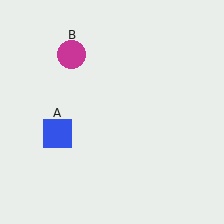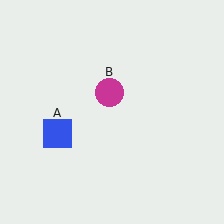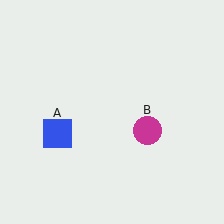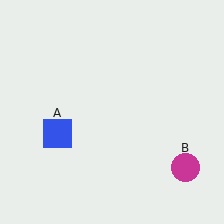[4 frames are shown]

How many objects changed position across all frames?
1 object changed position: magenta circle (object B).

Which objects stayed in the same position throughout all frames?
Blue square (object A) remained stationary.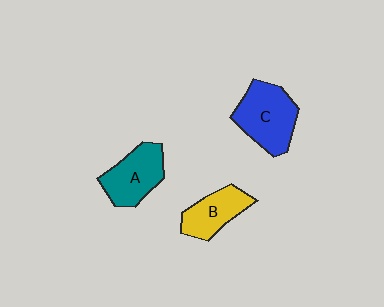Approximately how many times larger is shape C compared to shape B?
Approximately 1.4 times.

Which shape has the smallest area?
Shape B (yellow).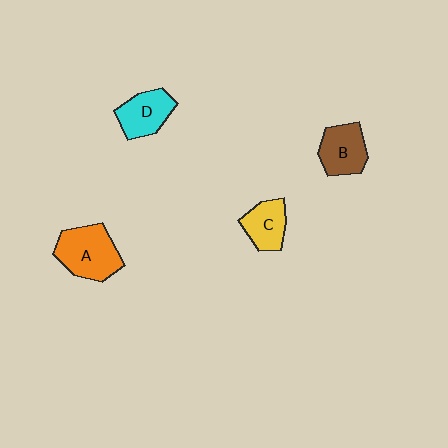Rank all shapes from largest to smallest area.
From largest to smallest: A (orange), B (brown), D (cyan), C (yellow).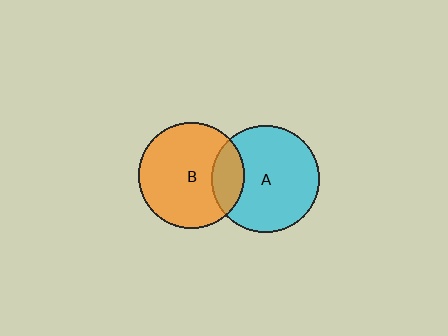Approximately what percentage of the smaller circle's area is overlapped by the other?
Approximately 20%.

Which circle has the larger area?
Circle A (cyan).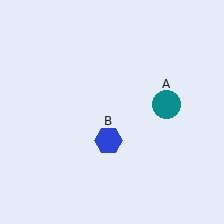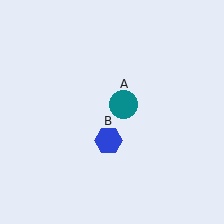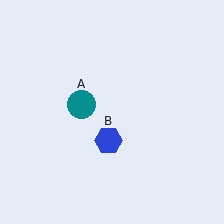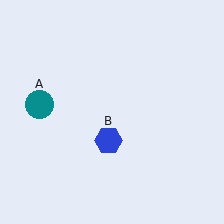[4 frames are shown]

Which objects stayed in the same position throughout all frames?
Blue hexagon (object B) remained stationary.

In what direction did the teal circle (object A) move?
The teal circle (object A) moved left.